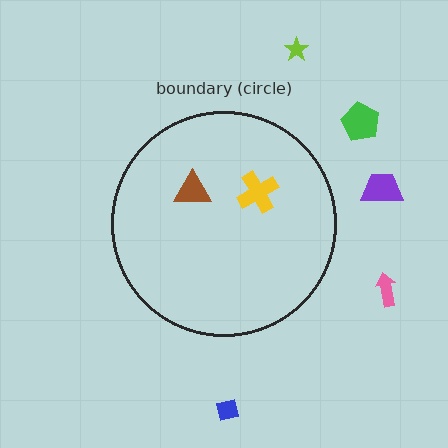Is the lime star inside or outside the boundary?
Outside.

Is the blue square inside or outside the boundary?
Outside.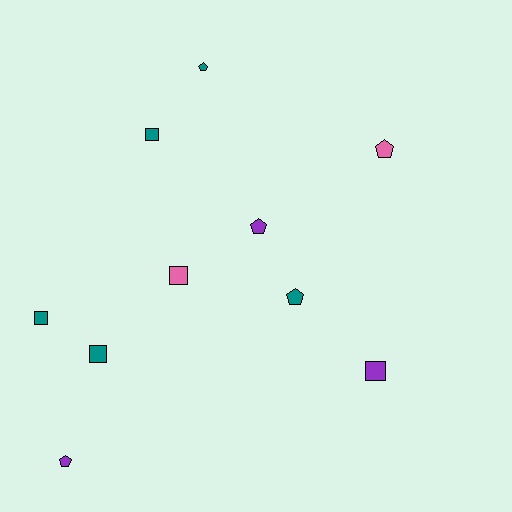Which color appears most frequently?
Teal, with 5 objects.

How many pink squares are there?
There is 1 pink square.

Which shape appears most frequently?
Square, with 5 objects.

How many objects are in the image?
There are 10 objects.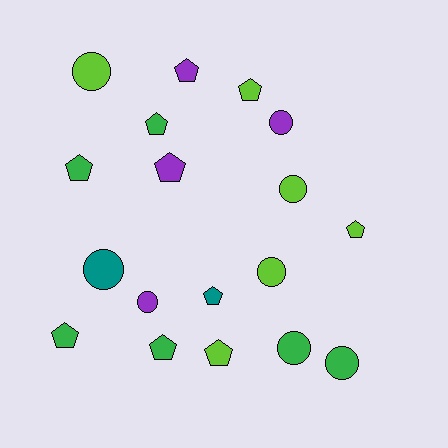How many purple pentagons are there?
There are 2 purple pentagons.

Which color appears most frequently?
Green, with 6 objects.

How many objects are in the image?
There are 18 objects.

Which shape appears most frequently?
Pentagon, with 10 objects.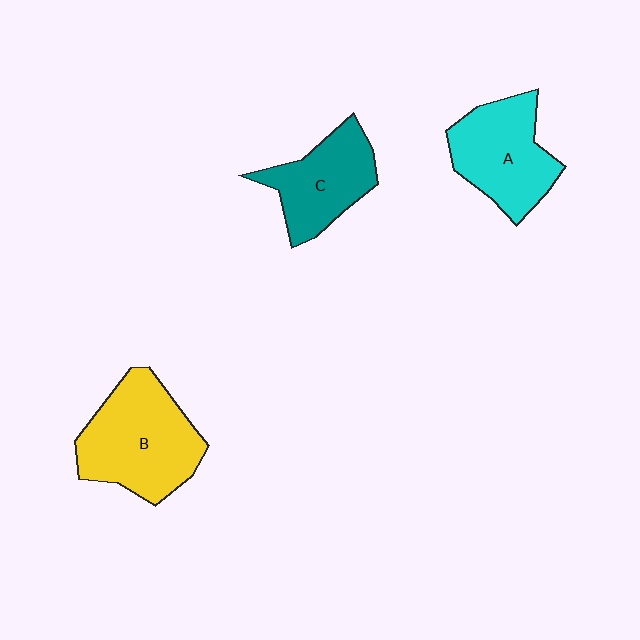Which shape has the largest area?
Shape B (yellow).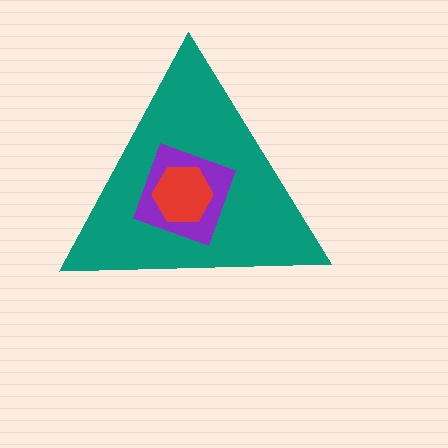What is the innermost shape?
The red hexagon.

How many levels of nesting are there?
3.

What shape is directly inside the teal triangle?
The purple square.